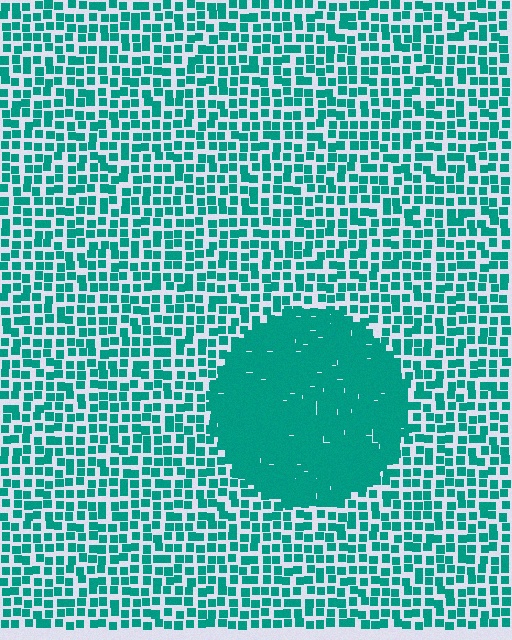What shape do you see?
I see a circle.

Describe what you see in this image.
The image contains small teal elements arranged at two different densities. A circle-shaped region is visible where the elements are more densely packed than the surrounding area.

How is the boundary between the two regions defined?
The boundary is defined by a change in element density (approximately 2.4x ratio). All elements are the same color, size, and shape.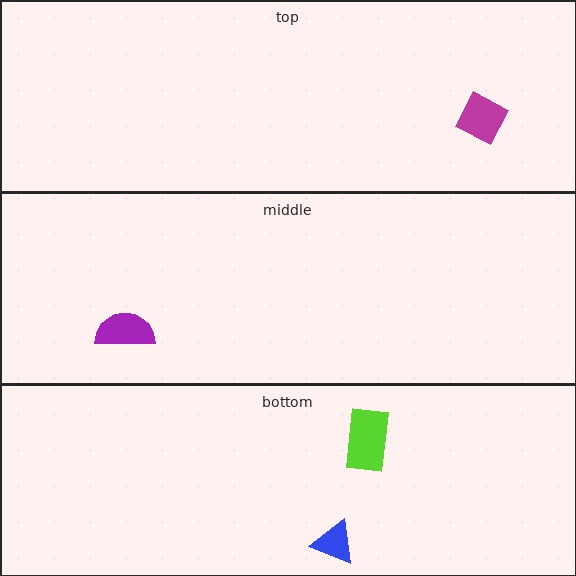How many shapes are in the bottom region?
2.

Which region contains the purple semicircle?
The middle region.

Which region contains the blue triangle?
The bottom region.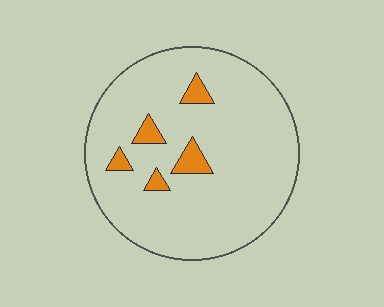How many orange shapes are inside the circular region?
5.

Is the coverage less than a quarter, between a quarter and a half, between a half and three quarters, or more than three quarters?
Less than a quarter.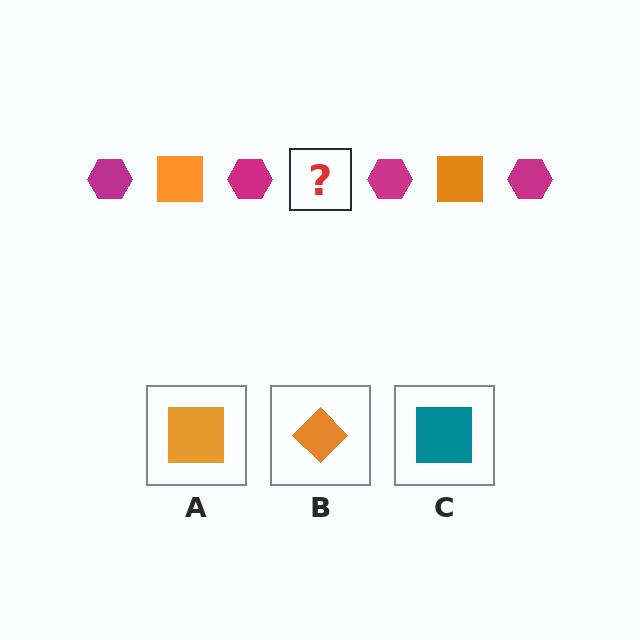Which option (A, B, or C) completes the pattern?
A.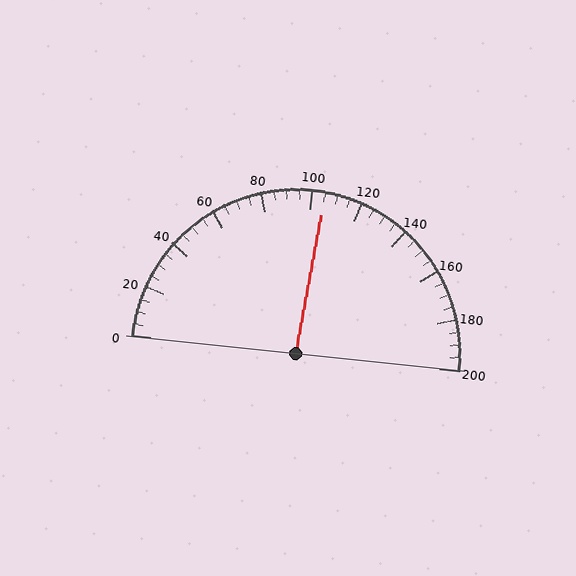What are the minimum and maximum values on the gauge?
The gauge ranges from 0 to 200.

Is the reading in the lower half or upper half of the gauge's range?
The reading is in the upper half of the range (0 to 200).